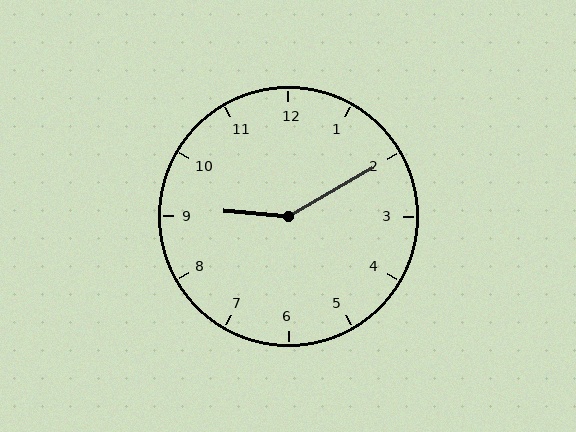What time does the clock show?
9:10.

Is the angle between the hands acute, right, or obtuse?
It is obtuse.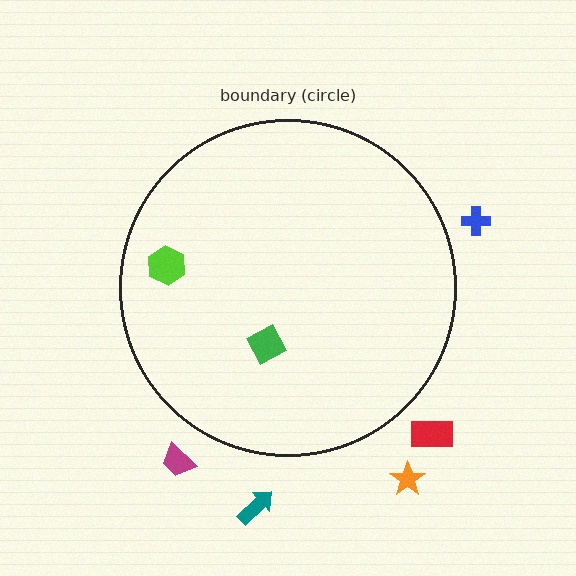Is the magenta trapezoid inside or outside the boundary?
Outside.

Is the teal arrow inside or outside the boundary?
Outside.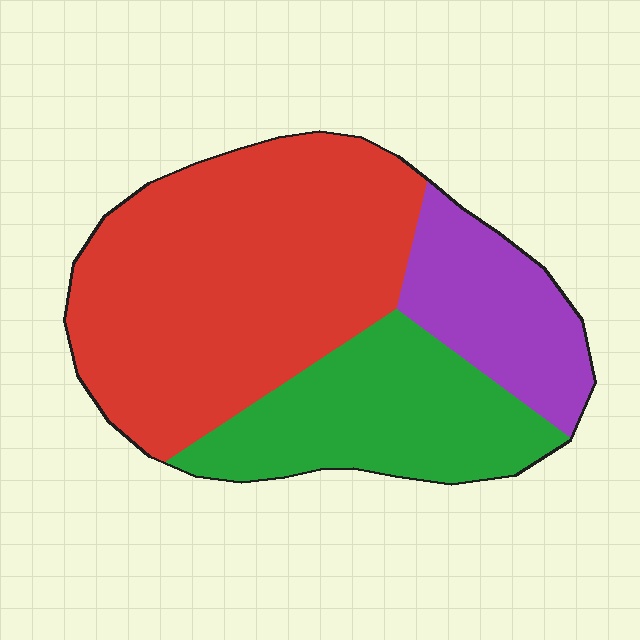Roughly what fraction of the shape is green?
Green covers about 25% of the shape.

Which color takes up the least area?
Purple, at roughly 20%.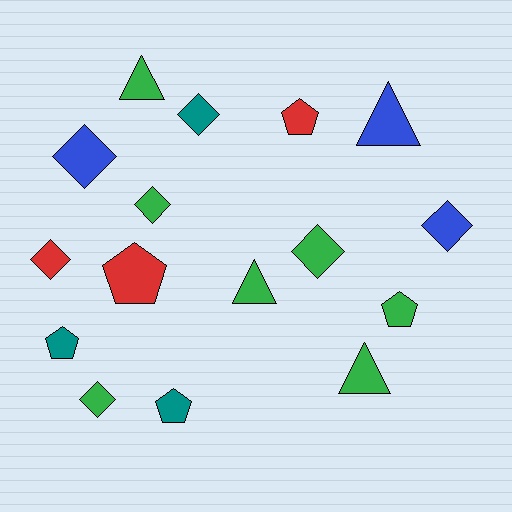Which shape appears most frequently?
Diamond, with 7 objects.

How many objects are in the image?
There are 16 objects.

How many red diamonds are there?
There is 1 red diamond.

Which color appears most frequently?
Green, with 7 objects.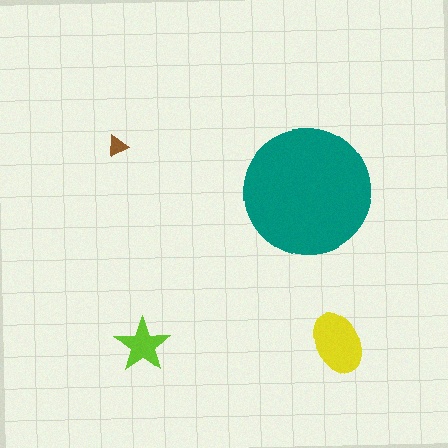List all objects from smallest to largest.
The brown triangle, the lime star, the yellow ellipse, the teal circle.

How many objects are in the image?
There are 4 objects in the image.